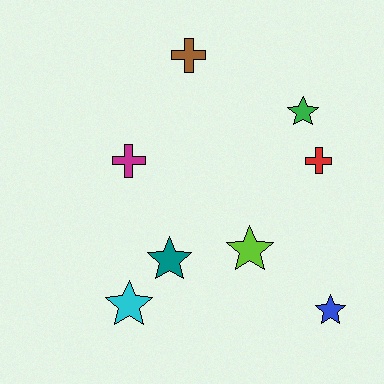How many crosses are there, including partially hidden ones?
There are 3 crosses.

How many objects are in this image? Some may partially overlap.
There are 8 objects.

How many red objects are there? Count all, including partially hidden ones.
There is 1 red object.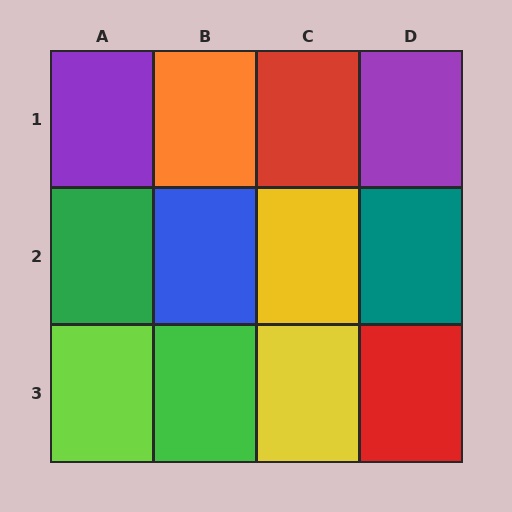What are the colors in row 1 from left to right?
Purple, orange, red, purple.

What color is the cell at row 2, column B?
Blue.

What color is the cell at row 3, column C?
Yellow.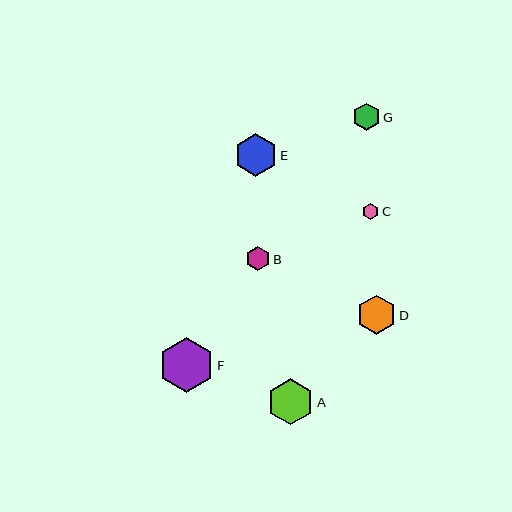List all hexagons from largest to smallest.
From largest to smallest: F, A, E, D, G, B, C.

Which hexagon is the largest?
Hexagon F is the largest with a size of approximately 55 pixels.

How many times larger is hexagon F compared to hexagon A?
Hexagon F is approximately 1.2 times the size of hexagon A.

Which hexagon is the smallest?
Hexagon C is the smallest with a size of approximately 16 pixels.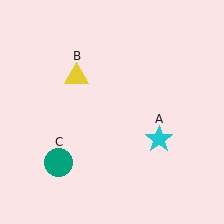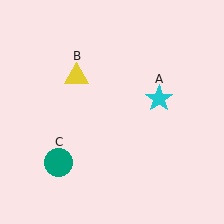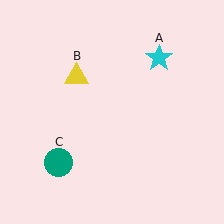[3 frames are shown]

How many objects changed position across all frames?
1 object changed position: cyan star (object A).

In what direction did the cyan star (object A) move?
The cyan star (object A) moved up.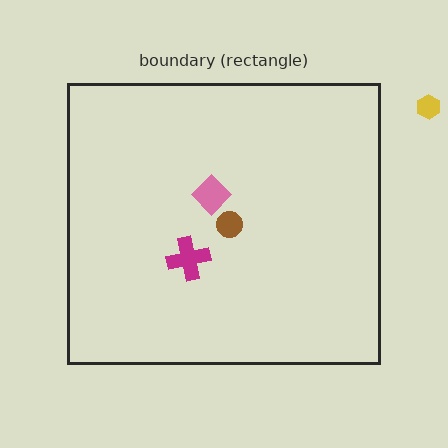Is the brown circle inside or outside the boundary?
Inside.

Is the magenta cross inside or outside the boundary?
Inside.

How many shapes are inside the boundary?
3 inside, 1 outside.